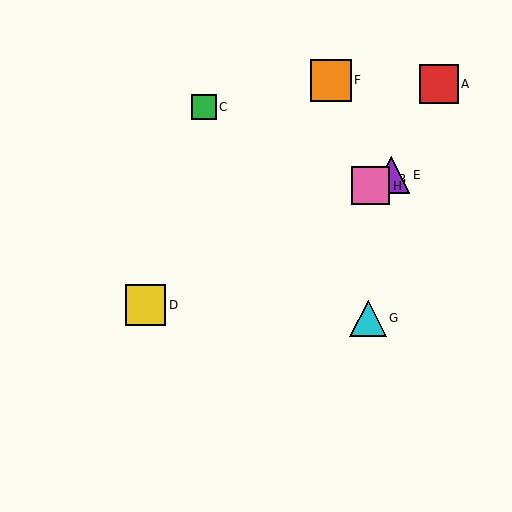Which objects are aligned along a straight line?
Objects B, D, E, H are aligned along a straight line.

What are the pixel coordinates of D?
Object D is at (145, 305).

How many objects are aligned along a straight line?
4 objects (B, D, E, H) are aligned along a straight line.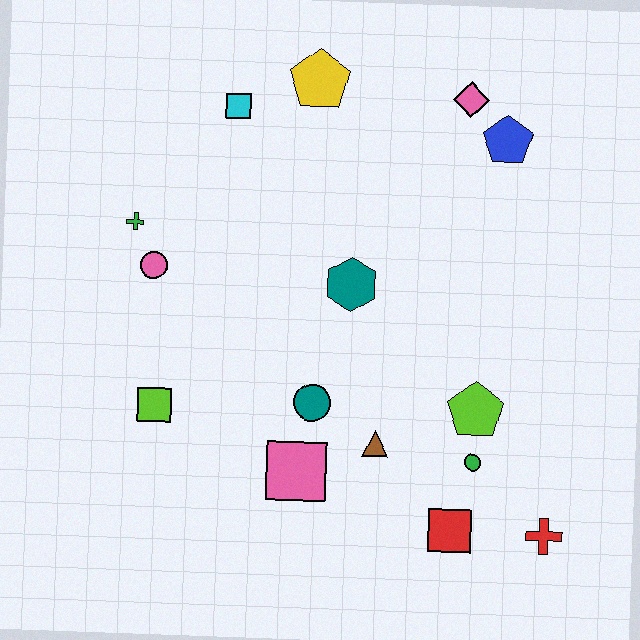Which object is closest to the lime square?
The pink circle is closest to the lime square.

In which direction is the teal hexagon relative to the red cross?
The teal hexagon is above the red cross.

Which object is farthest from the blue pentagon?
The lime square is farthest from the blue pentagon.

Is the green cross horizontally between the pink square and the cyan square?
No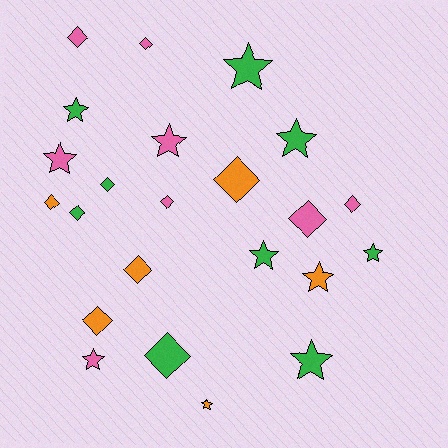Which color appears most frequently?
Green, with 9 objects.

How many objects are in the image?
There are 23 objects.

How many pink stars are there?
There are 3 pink stars.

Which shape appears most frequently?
Diamond, with 12 objects.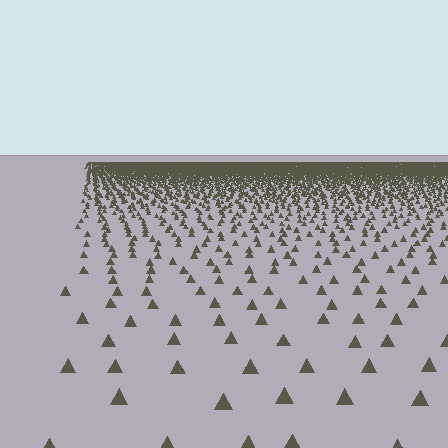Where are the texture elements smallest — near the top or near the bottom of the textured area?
Near the top.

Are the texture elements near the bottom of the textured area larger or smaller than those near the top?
Larger. Near the bottom, elements are closer to the viewer and appear at a bigger on-screen size.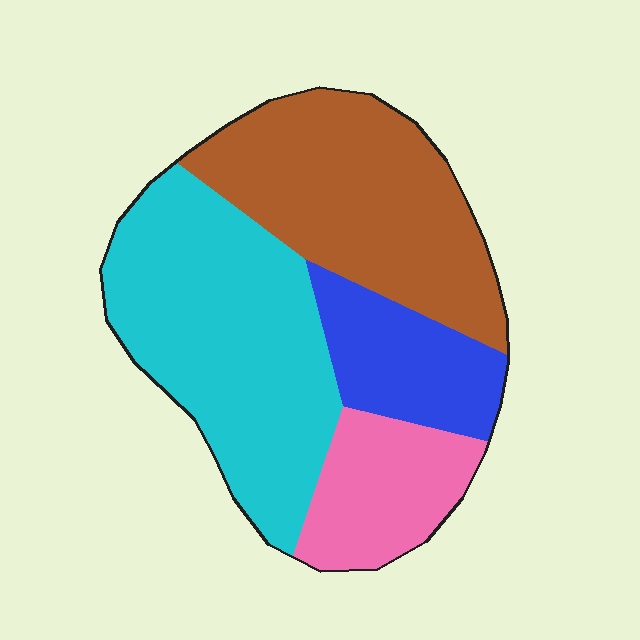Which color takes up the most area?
Cyan, at roughly 40%.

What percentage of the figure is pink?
Pink covers 15% of the figure.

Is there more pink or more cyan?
Cyan.